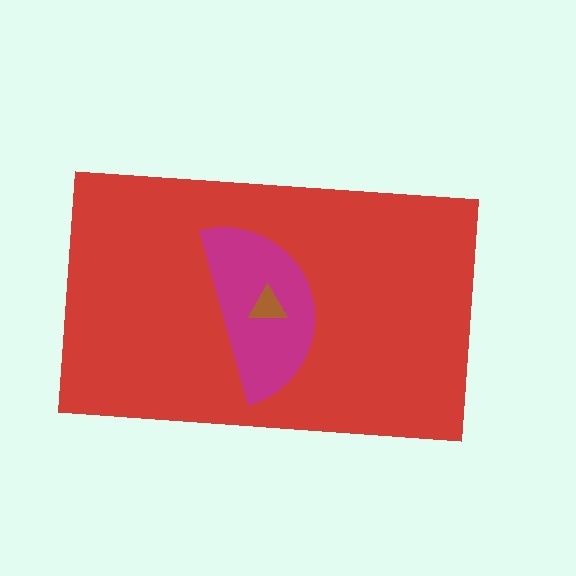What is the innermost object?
The brown triangle.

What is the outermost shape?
The red rectangle.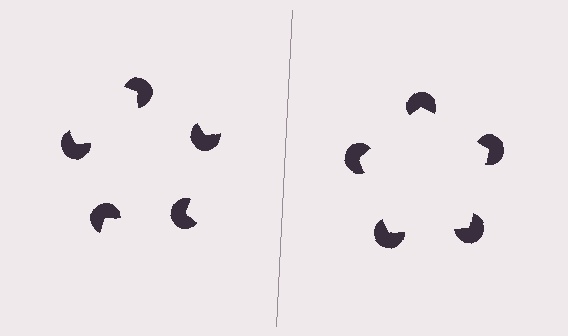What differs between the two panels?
The pac-man discs are positioned identically on both sides; only the wedge orientations differ. On the right they align to a pentagon; on the left they are misaligned.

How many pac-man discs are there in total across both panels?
10 — 5 on each side.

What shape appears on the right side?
An illusory pentagon.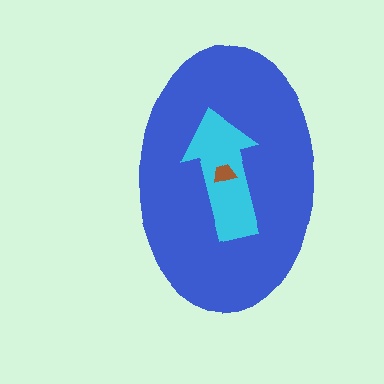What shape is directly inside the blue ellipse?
The cyan arrow.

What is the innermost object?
The brown trapezoid.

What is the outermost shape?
The blue ellipse.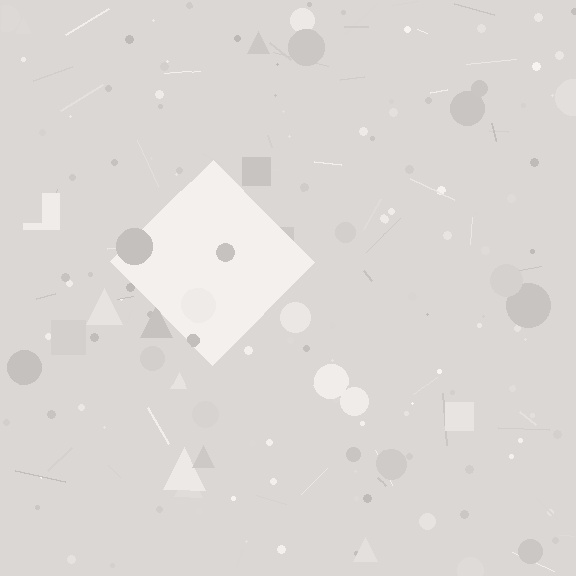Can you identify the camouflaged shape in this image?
The camouflaged shape is a diamond.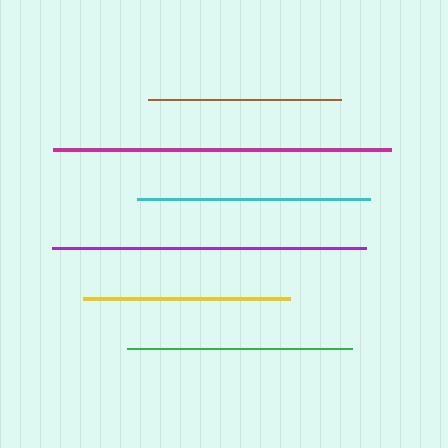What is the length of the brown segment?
The brown segment is approximately 193 pixels long.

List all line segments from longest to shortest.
From longest to shortest: magenta, purple, cyan, green, yellow, brown.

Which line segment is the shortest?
The brown line is the shortest at approximately 193 pixels.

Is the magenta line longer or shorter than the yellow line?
The magenta line is longer than the yellow line.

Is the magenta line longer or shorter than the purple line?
The magenta line is longer than the purple line.